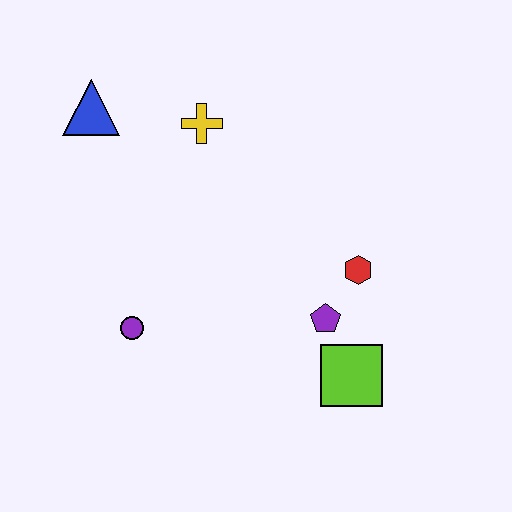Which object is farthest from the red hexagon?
The blue triangle is farthest from the red hexagon.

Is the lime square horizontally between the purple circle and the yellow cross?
No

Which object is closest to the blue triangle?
The yellow cross is closest to the blue triangle.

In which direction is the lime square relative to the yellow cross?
The lime square is below the yellow cross.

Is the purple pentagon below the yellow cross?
Yes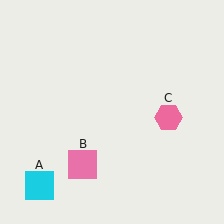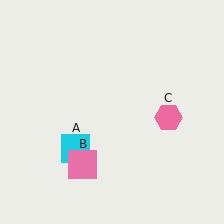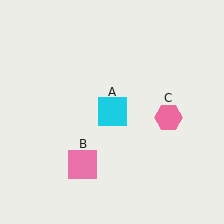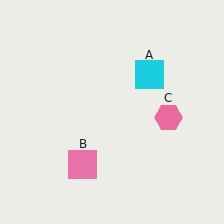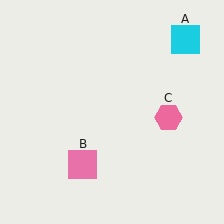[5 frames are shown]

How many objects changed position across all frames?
1 object changed position: cyan square (object A).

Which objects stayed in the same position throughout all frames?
Pink square (object B) and pink hexagon (object C) remained stationary.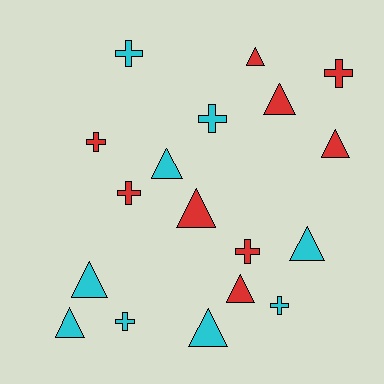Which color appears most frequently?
Cyan, with 9 objects.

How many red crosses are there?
There are 4 red crosses.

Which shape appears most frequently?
Triangle, with 10 objects.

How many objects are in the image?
There are 18 objects.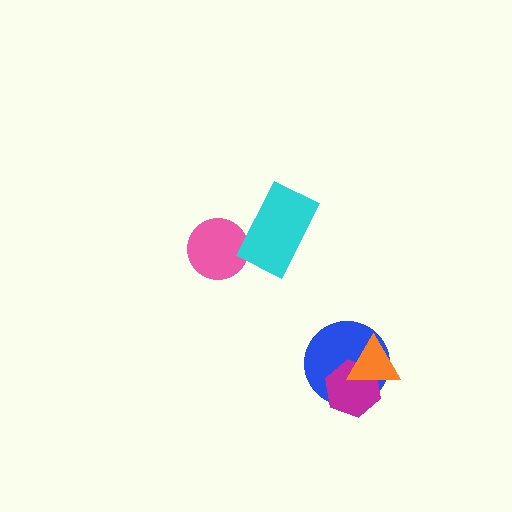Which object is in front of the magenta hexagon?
The orange triangle is in front of the magenta hexagon.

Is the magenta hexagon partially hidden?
Yes, it is partially covered by another shape.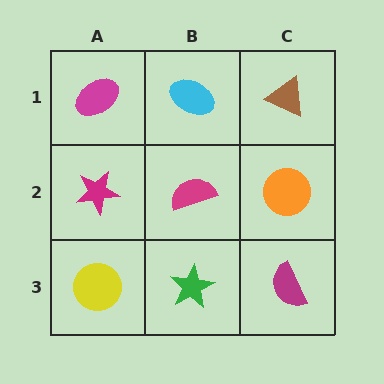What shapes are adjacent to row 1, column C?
An orange circle (row 2, column C), a cyan ellipse (row 1, column B).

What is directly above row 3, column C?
An orange circle.